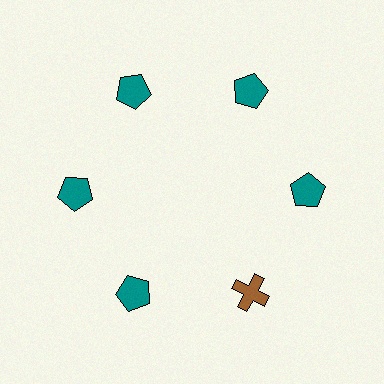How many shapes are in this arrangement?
There are 6 shapes arranged in a ring pattern.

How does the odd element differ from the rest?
It differs in both color (brown instead of teal) and shape (cross instead of pentagon).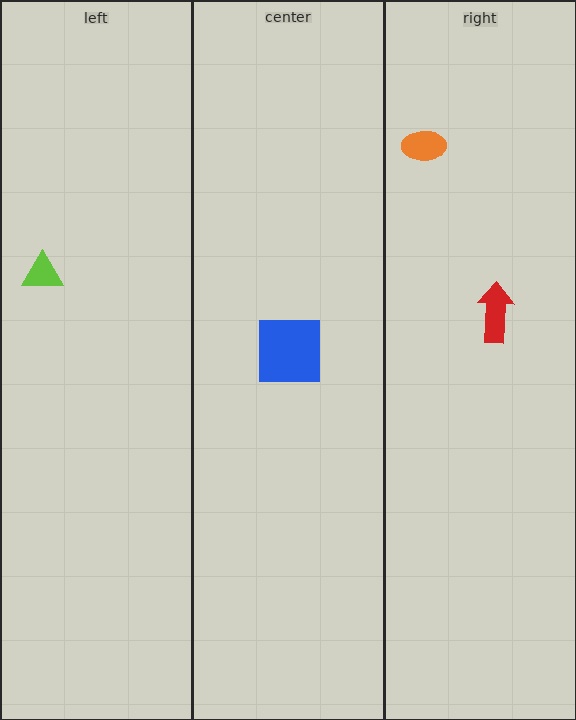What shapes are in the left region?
The lime triangle.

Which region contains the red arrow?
The right region.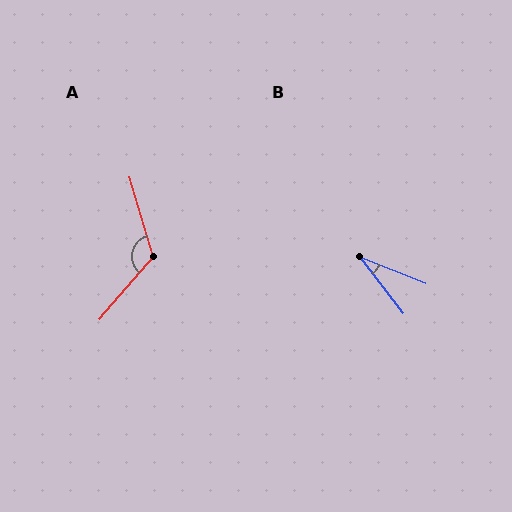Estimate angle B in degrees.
Approximately 31 degrees.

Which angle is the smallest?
B, at approximately 31 degrees.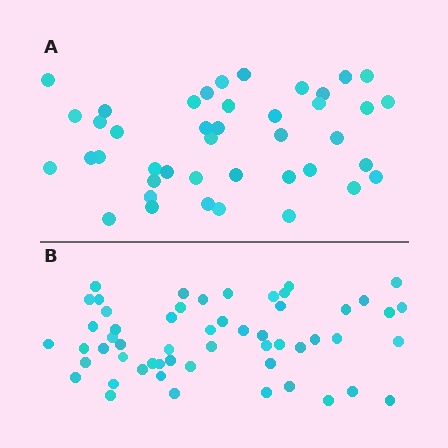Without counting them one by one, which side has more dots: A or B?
Region B (the bottom region) has more dots.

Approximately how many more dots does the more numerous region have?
Region B has approximately 15 more dots than region A.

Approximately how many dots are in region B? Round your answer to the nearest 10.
About 60 dots. (The exact count is 55, which rounds to 60.)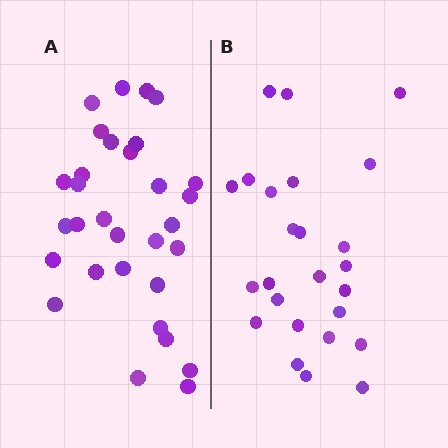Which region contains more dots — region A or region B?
Region A (the left region) has more dots.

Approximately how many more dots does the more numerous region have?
Region A has about 6 more dots than region B.